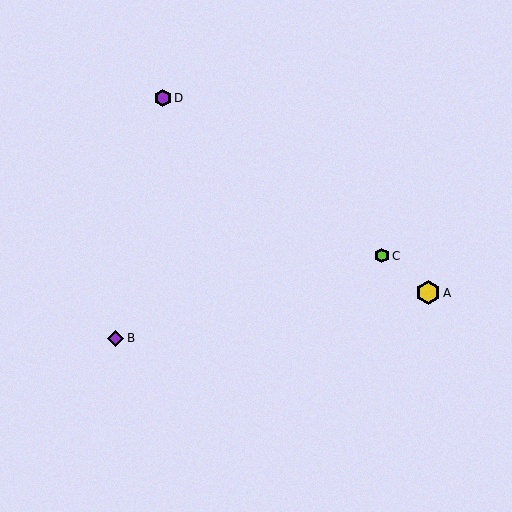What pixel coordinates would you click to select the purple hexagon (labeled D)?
Click at (162, 98) to select the purple hexagon D.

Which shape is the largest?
The yellow hexagon (labeled A) is the largest.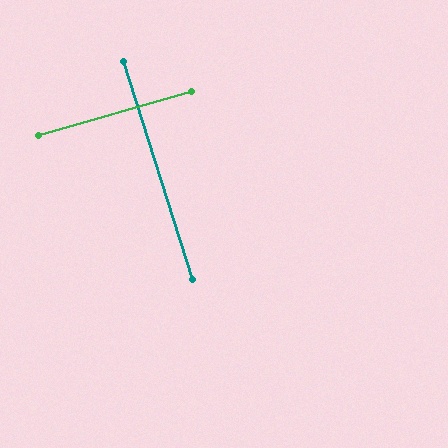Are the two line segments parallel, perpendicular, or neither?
Perpendicular — they meet at approximately 88°.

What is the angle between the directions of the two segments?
Approximately 88 degrees.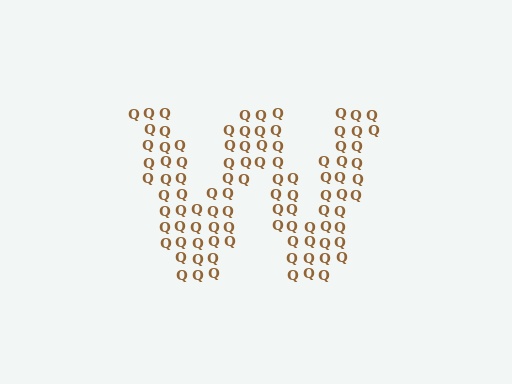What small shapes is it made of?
It is made of small letter Q's.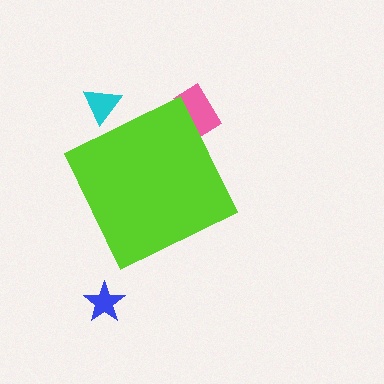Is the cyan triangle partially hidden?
Yes, the cyan triangle is partially hidden behind the lime diamond.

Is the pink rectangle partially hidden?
Yes, the pink rectangle is partially hidden behind the lime diamond.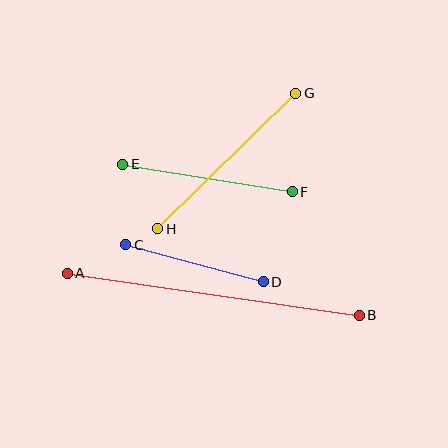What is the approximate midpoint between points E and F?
The midpoint is at approximately (208, 178) pixels.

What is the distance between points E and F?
The distance is approximately 171 pixels.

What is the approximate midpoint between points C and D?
The midpoint is at approximately (194, 263) pixels.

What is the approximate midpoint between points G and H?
The midpoint is at approximately (227, 161) pixels.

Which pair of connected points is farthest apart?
Points A and B are farthest apart.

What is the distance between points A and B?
The distance is approximately 295 pixels.